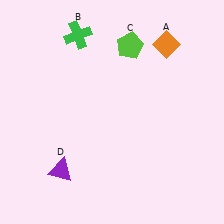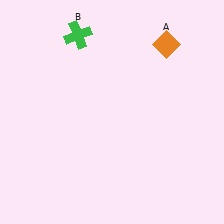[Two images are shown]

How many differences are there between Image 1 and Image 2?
There are 2 differences between the two images.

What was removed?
The lime pentagon (C), the purple triangle (D) were removed in Image 2.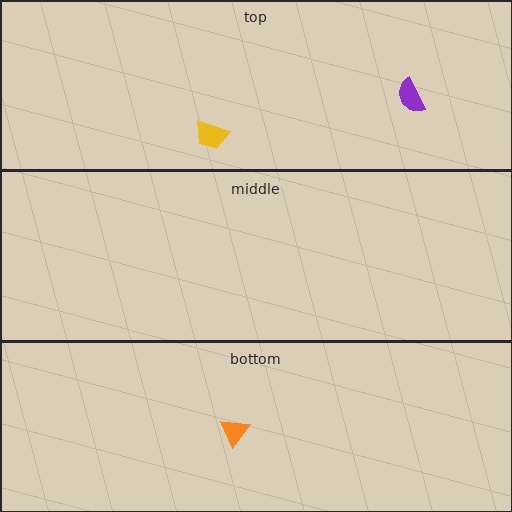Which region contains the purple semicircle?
The top region.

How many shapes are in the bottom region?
1.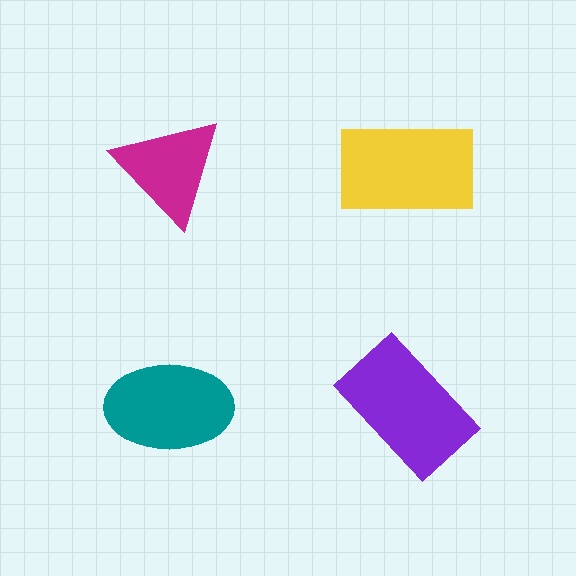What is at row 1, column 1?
A magenta triangle.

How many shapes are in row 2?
2 shapes.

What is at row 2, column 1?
A teal ellipse.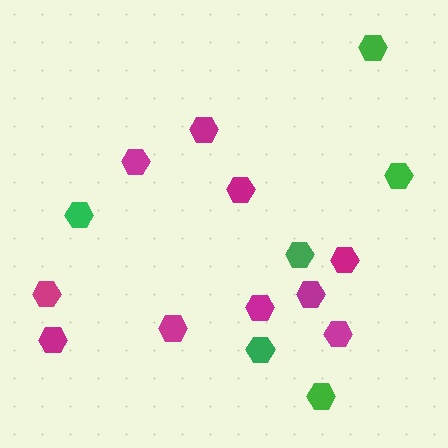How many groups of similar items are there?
There are 2 groups: one group of magenta hexagons (10) and one group of green hexagons (6).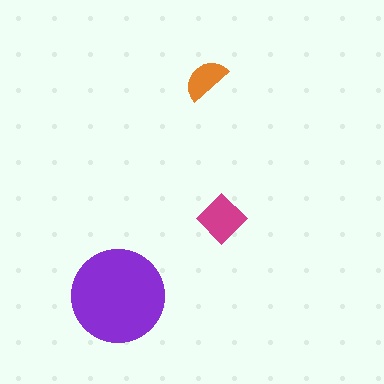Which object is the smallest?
The orange semicircle.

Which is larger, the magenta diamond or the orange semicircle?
The magenta diamond.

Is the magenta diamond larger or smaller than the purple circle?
Smaller.